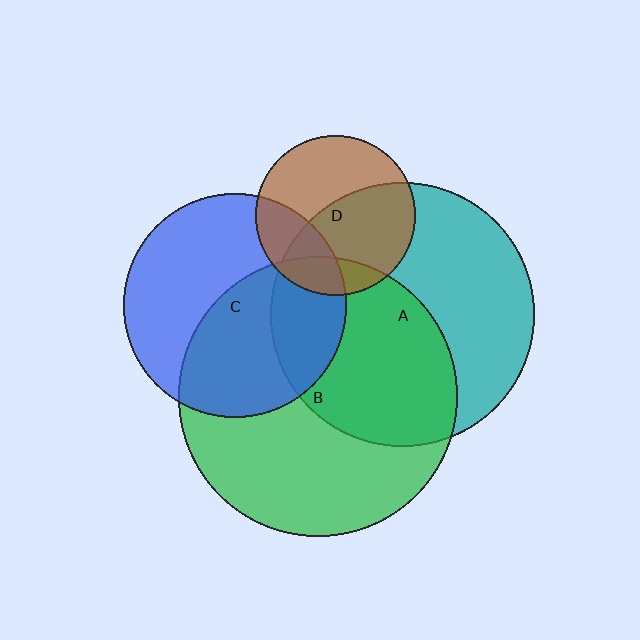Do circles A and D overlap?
Yes.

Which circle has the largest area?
Circle B (green).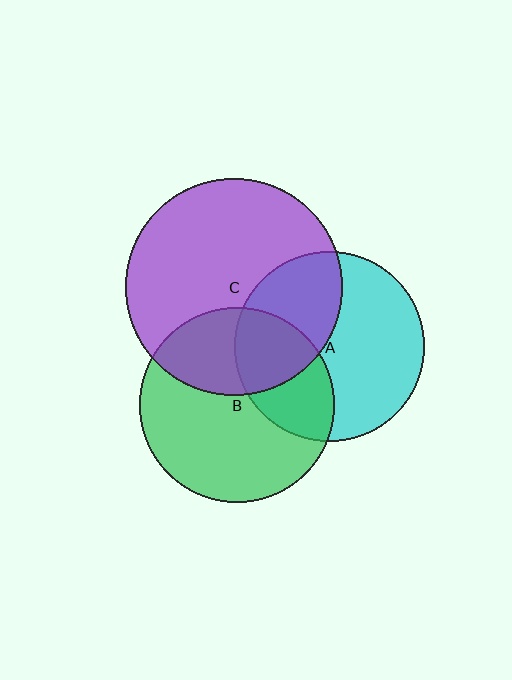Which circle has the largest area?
Circle C (purple).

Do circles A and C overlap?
Yes.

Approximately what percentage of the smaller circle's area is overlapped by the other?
Approximately 40%.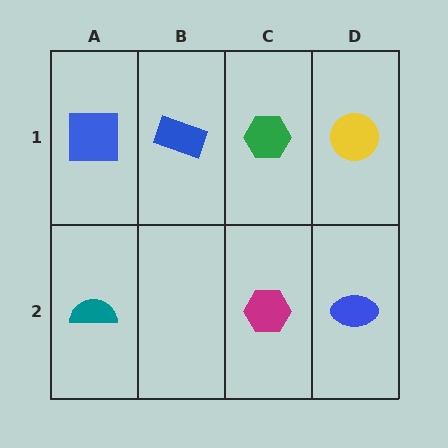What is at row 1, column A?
A blue square.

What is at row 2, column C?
A magenta hexagon.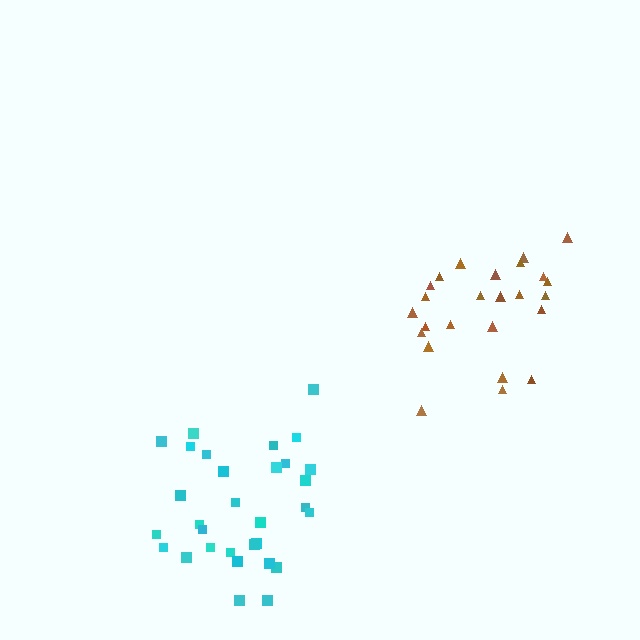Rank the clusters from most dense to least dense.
cyan, brown.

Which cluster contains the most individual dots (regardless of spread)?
Cyan (31).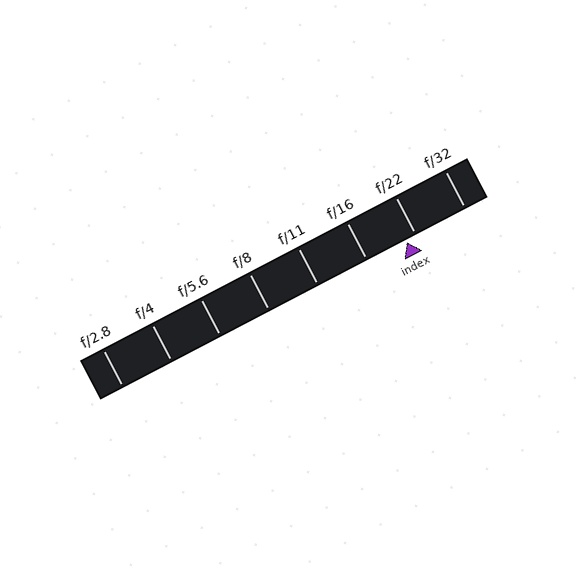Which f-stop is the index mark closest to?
The index mark is closest to f/22.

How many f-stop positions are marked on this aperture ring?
There are 8 f-stop positions marked.